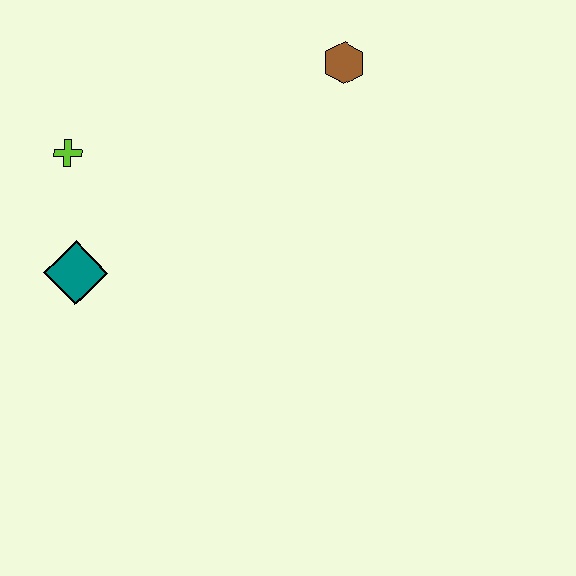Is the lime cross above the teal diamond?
Yes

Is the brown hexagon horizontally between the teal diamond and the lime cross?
No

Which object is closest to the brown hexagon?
The lime cross is closest to the brown hexagon.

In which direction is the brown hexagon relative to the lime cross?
The brown hexagon is to the right of the lime cross.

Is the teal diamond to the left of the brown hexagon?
Yes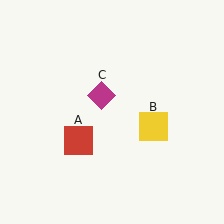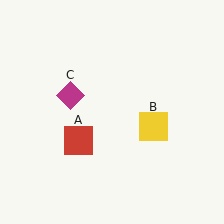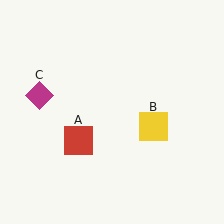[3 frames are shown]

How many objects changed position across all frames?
1 object changed position: magenta diamond (object C).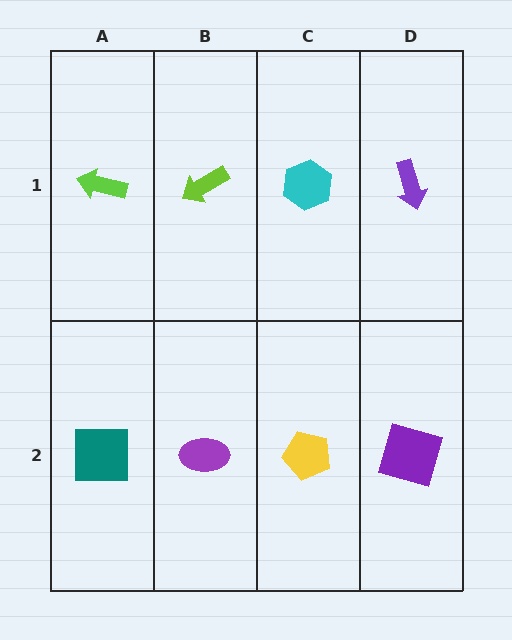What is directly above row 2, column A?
A lime arrow.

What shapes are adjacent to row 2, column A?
A lime arrow (row 1, column A), a purple ellipse (row 2, column B).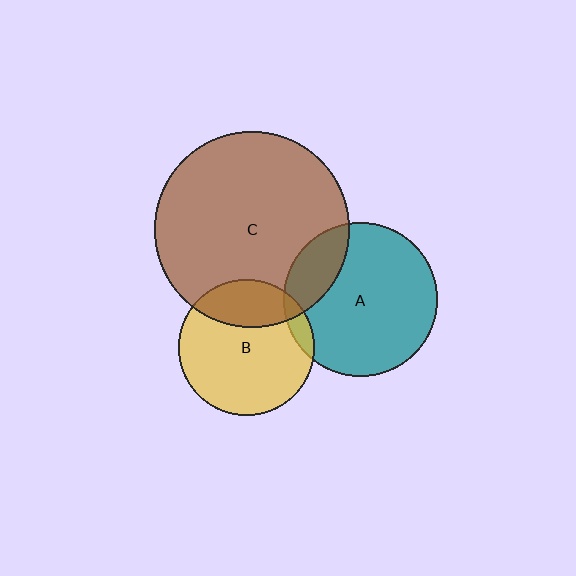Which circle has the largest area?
Circle C (brown).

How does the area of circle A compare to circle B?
Approximately 1.3 times.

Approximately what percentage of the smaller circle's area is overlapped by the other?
Approximately 20%.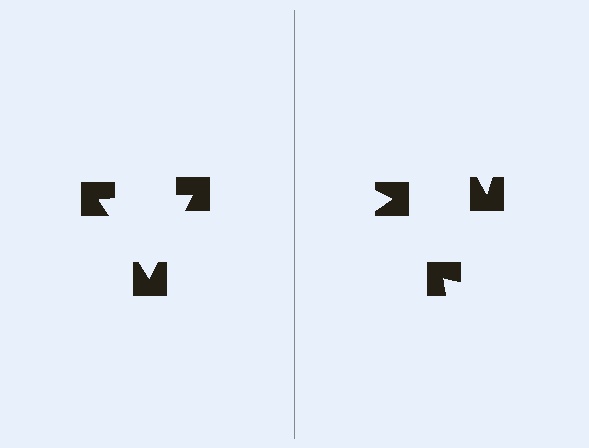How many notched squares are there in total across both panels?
6 — 3 on each side.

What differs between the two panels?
The notched squares are positioned identically on both sides; only the wedge orientations differ. On the left they align to a triangle; on the right they are misaligned.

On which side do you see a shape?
An illusory triangle appears on the left side. On the right side the wedge cuts are rotated, so no coherent shape forms.